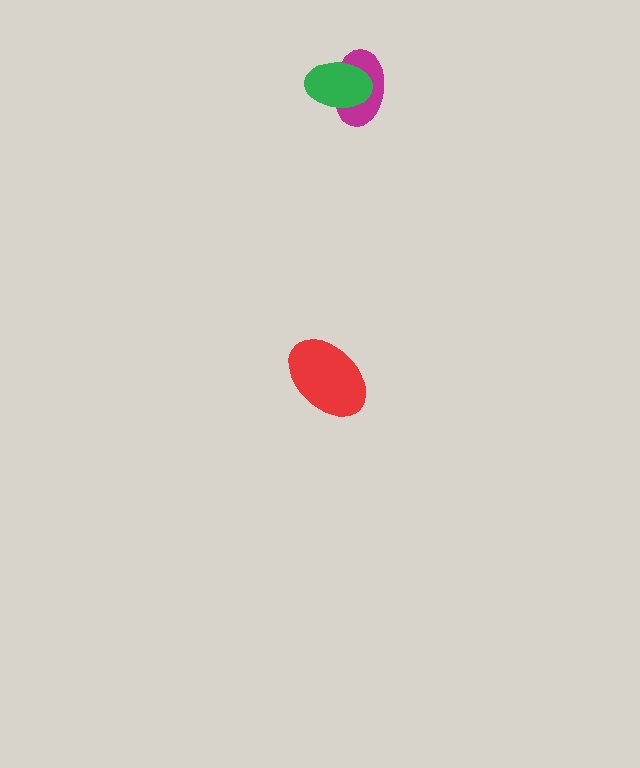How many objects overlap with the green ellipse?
1 object overlaps with the green ellipse.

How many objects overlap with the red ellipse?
0 objects overlap with the red ellipse.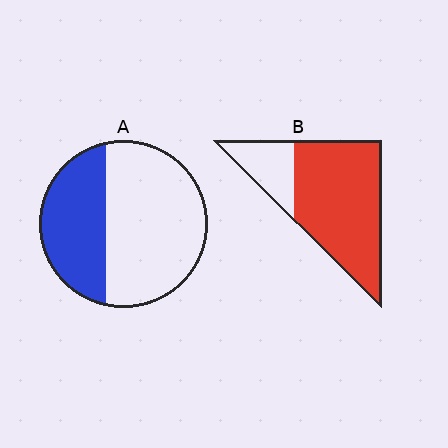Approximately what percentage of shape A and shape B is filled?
A is approximately 35% and B is approximately 75%.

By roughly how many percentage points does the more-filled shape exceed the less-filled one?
By roughly 40 percentage points (B over A).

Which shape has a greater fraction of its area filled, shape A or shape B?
Shape B.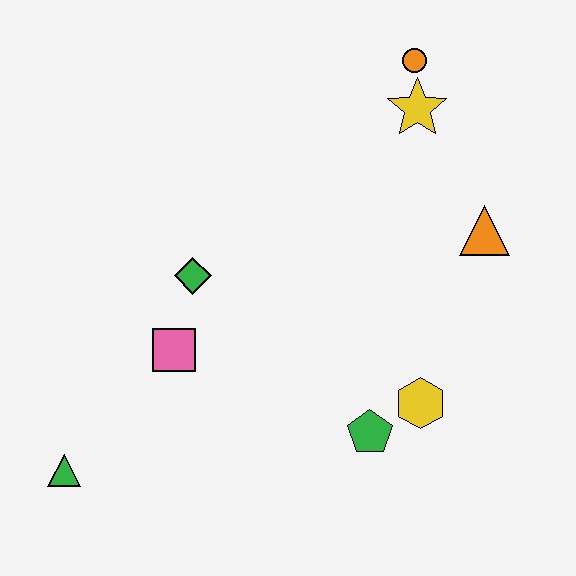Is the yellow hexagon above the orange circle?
No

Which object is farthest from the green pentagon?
The orange circle is farthest from the green pentagon.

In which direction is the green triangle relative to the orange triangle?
The green triangle is to the left of the orange triangle.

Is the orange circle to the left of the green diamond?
No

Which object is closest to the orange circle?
The yellow star is closest to the orange circle.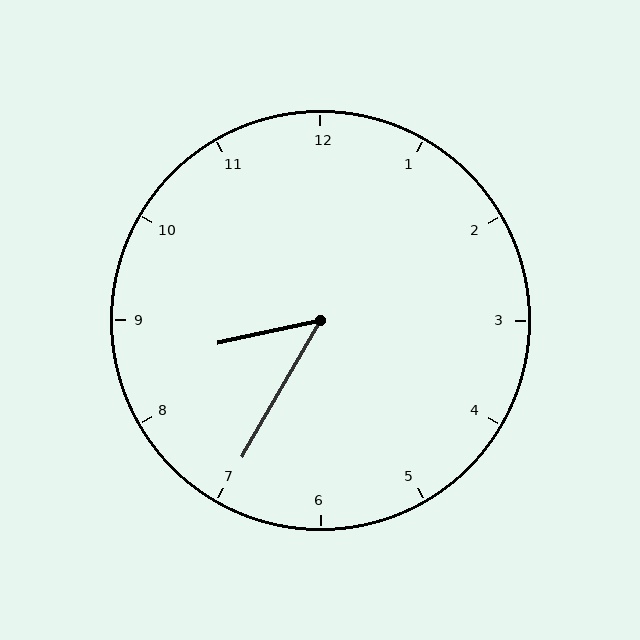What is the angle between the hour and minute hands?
Approximately 48 degrees.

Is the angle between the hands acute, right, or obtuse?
It is acute.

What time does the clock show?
8:35.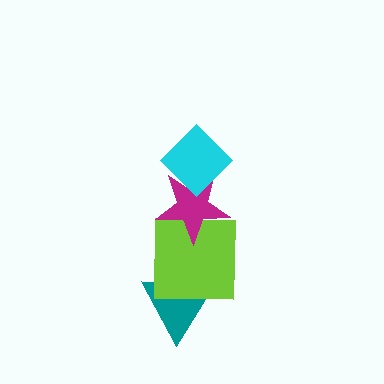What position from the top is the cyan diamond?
The cyan diamond is 1st from the top.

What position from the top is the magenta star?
The magenta star is 2nd from the top.